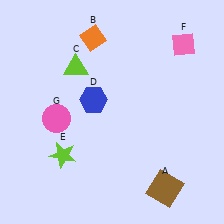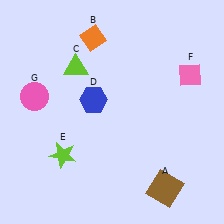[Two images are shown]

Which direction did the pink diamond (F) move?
The pink diamond (F) moved down.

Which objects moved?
The objects that moved are: the pink diamond (F), the pink circle (G).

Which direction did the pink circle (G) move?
The pink circle (G) moved left.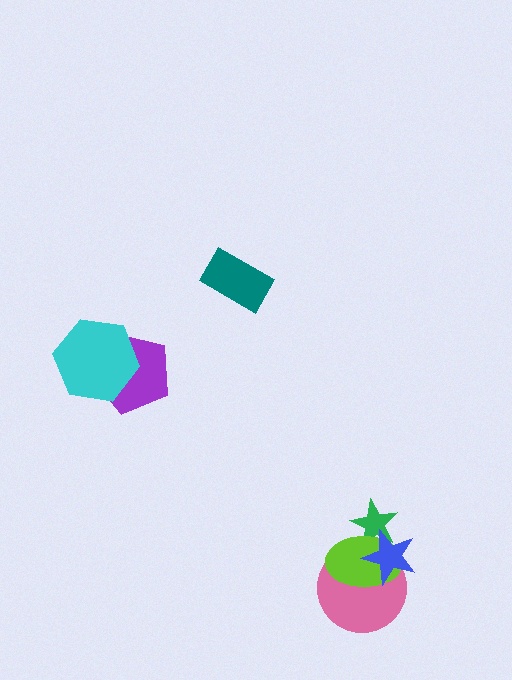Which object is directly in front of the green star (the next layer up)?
The lime ellipse is directly in front of the green star.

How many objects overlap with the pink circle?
2 objects overlap with the pink circle.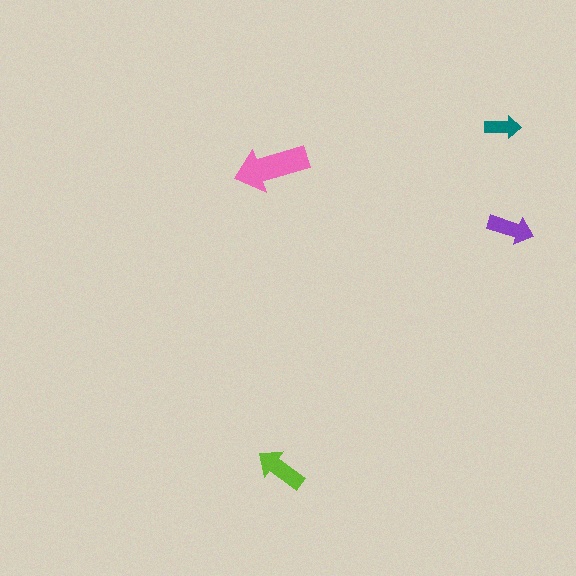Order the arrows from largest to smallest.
the pink one, the lime one, the purple one, the teal one.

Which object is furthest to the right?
The purple arrow is rightmost.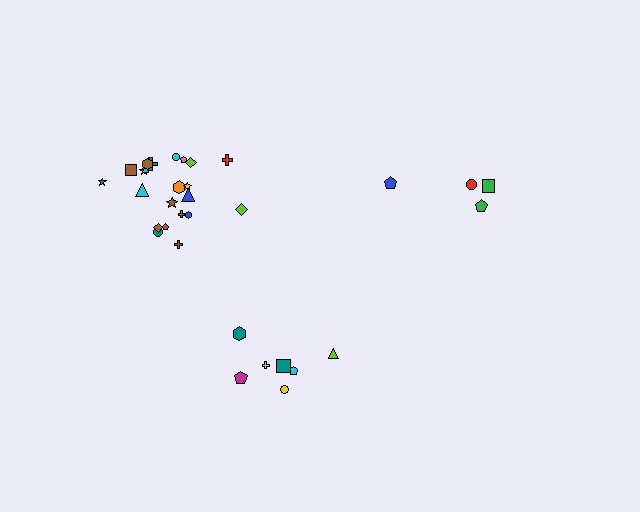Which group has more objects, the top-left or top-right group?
The top-left group.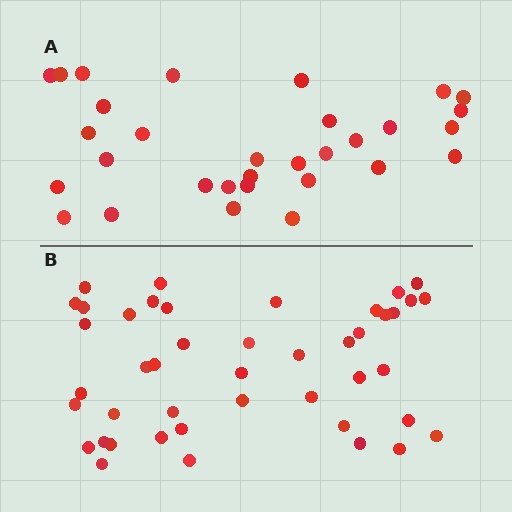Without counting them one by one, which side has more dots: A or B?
Region B (the bottom region) has more dots.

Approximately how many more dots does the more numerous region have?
Region B has approximately 15 more dots than region A.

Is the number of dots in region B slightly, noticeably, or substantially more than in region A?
Region B has noticeably more, but not dramatically so. The ratio is roughly 1.4 to 1.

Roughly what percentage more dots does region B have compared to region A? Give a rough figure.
About 40% more.